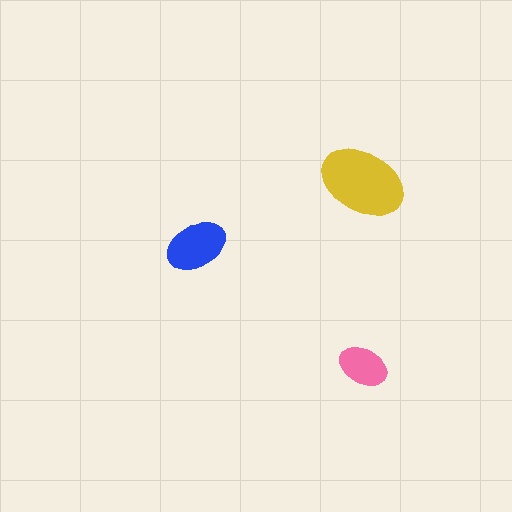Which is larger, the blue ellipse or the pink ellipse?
The blue one.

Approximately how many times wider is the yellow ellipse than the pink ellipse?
About 1.5 times wider.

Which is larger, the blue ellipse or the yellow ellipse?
The yellow one.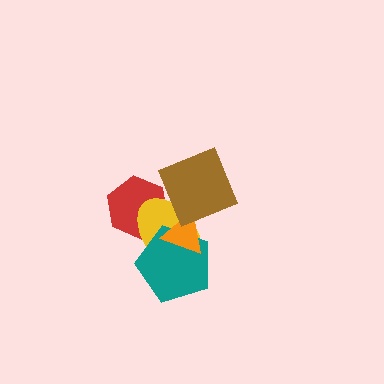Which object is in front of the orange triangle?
The brown square is in front of the orange triangle.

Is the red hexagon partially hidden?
Yes, it is partially covered by another shape.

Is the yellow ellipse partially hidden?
Yes, it is partially covered by another shape.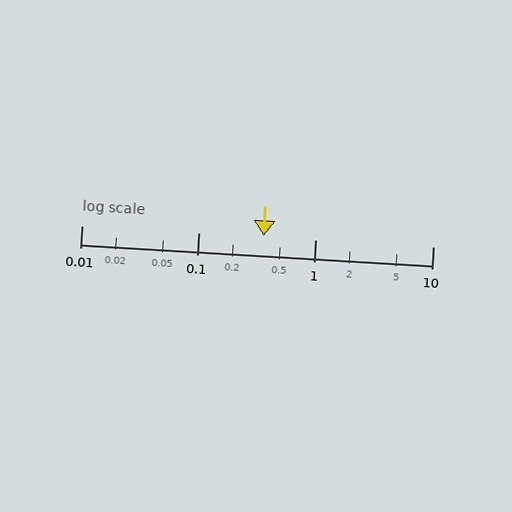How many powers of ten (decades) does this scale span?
The scale spans 3 decades, from 0.01 to 10.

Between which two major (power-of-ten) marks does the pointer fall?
The pointer is between 0.1 and 1.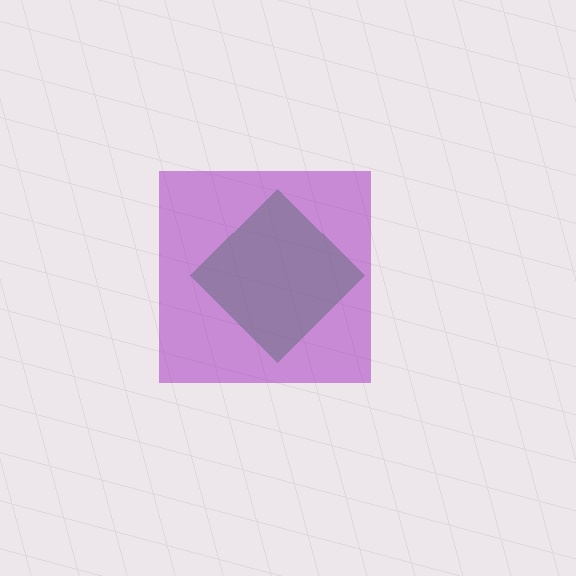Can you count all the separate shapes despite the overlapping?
Yes, there are 2 separate shapes.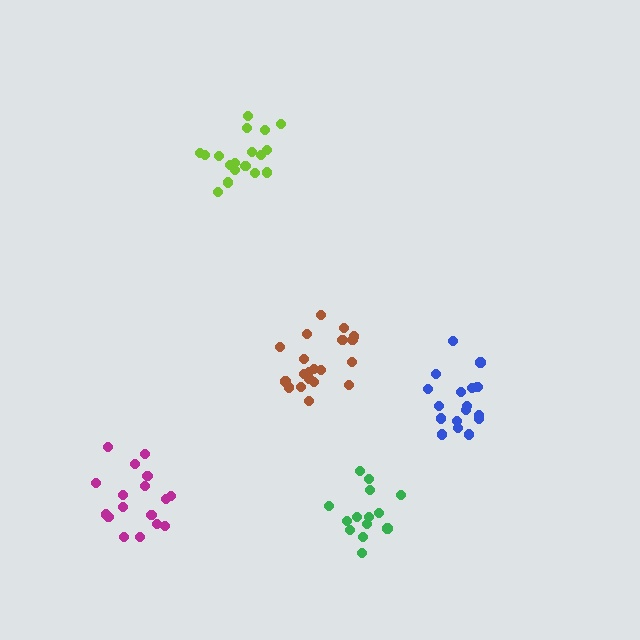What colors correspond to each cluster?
The clusters are colored: green, blue, lime, brown, magenta.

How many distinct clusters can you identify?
There are 5 distinct clusters.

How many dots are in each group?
Group 1: 14 dots, Group 2: 17 dots, Group 3: 18 dots, Group 4: 20 dots, Group 5: 17 dots (86 total).